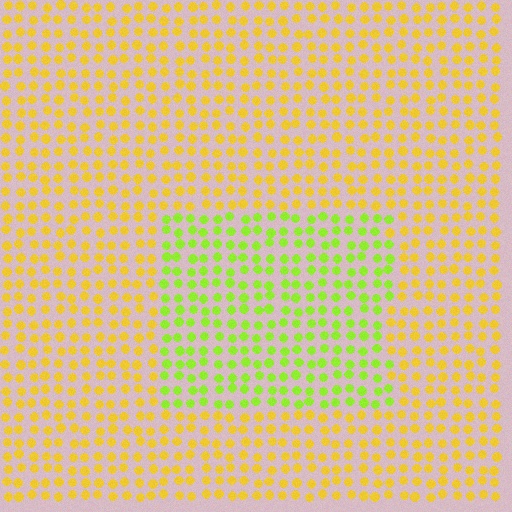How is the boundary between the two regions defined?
The boundary is defined purely by a slight shift in hue (about 41 degrees). Spacing, size, and orientation are identical on both sides.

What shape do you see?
I see a rectangle.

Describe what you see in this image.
The image is filled with small yellow elements in a uniform arrangement. A rectangle-shaped region is visible where the elements are tinted to a slightly different hue, forming a subtle color boundary.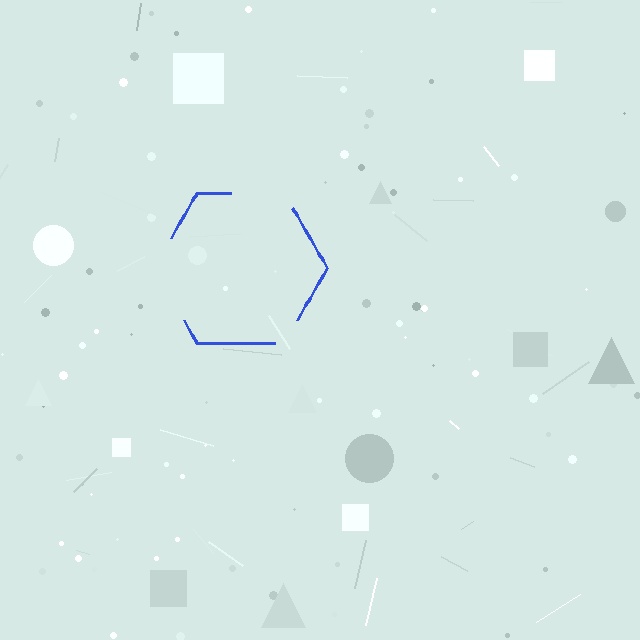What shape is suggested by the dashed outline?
The dashed outline suggests a hexagon.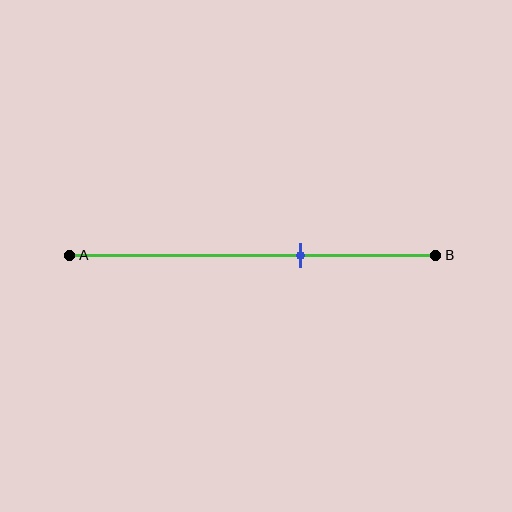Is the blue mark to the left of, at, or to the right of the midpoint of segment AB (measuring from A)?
The blue mark is to the right of the midpoint of segment AB.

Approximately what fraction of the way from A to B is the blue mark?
The blue mark is approximately 65% of the way from A to B.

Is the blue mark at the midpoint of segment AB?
No, the mark is at about 65% from A, not at the 50% midpoint.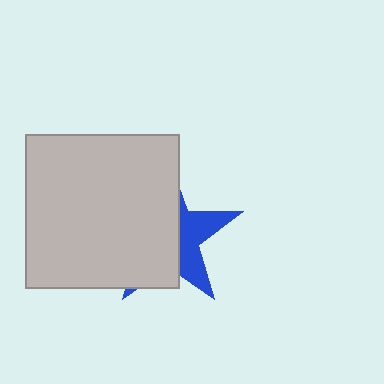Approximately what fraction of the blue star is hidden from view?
Roughly 64% of the blue star is hidden behind the light gray square.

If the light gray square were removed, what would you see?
You would see the complete blue star.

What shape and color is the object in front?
The object in front is a light gray square.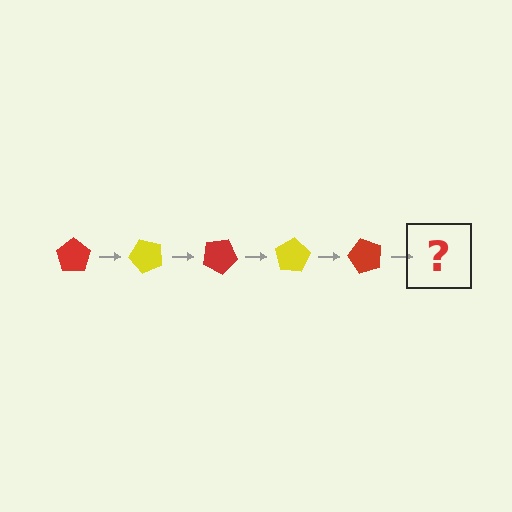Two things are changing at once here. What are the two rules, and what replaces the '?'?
The two rules are that it rotates 50 degrees each step and the color cycles through red and yellow. The '?' should be a yellow pentagon, rotated 250 degrees from the start.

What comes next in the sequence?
The next element should be a yellow pentagon, rotated 250 degrees from the start.